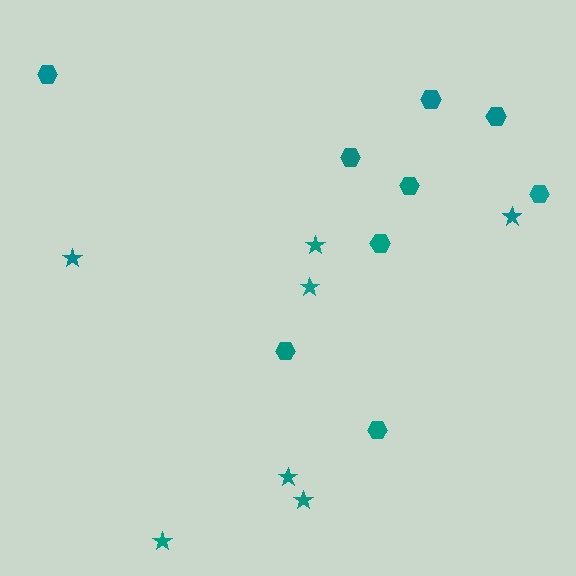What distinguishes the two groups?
There are 2 groups: one group of hexagons (9) and one group of stars (7).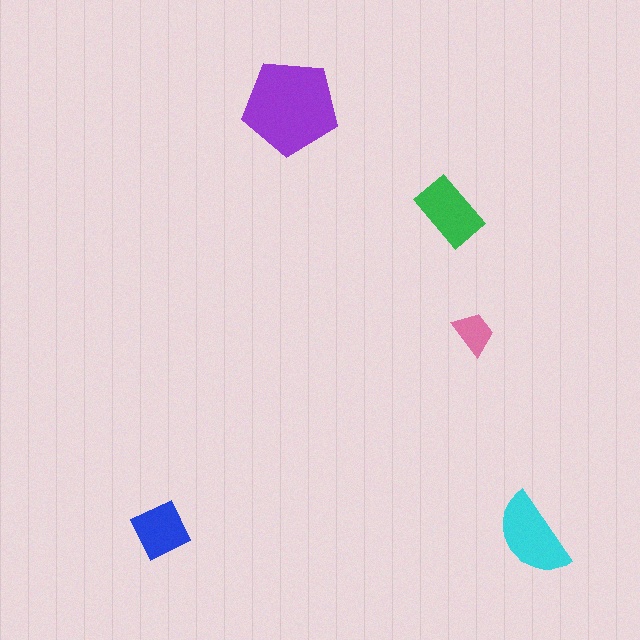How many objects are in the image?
There are 5 objects in the image.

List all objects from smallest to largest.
The pink trapezoid, the blue square, the green rectangle, the cyan semicircle, the purple pentagon.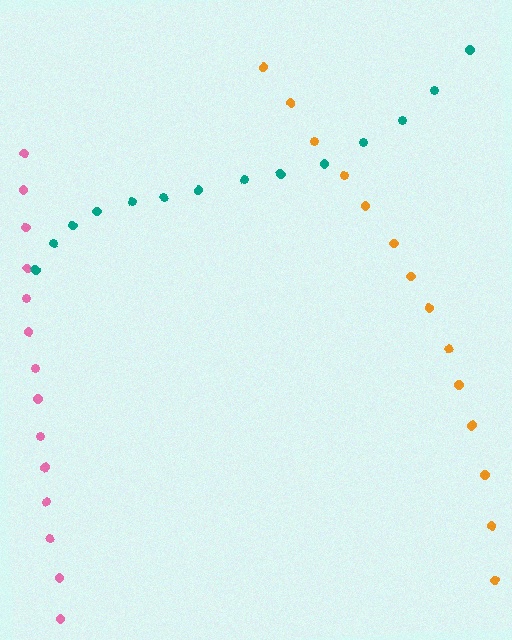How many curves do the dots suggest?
There are 3 distinct paths.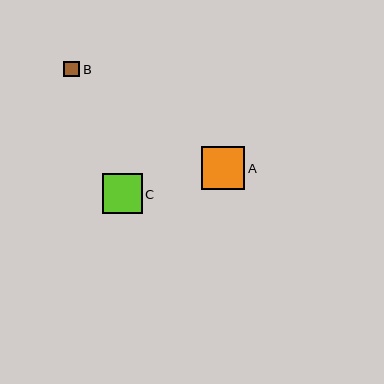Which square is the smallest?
Square B is the smallest with a size of approximately 16 pixels.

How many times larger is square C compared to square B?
Square C is approximately 2.5 times the size of square B.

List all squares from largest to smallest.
From largest to smallest: A, C, B.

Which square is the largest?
Square A is the largest with a size of approximately 43 pixels.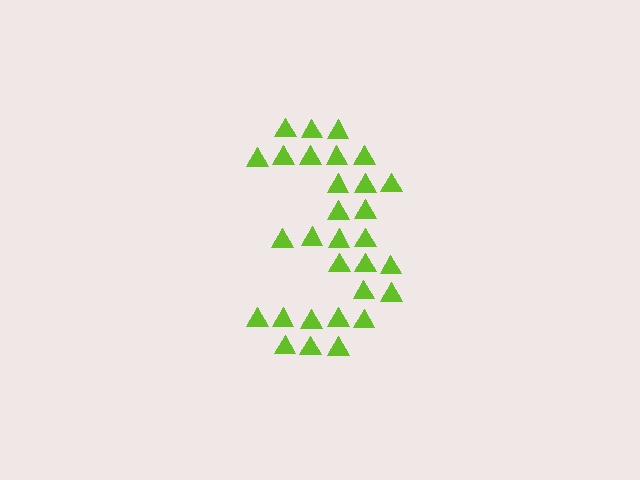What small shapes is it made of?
It is made of small triangles.